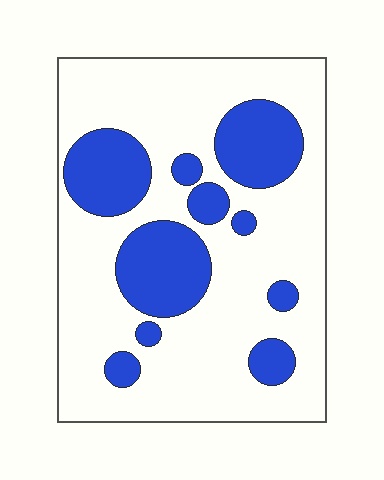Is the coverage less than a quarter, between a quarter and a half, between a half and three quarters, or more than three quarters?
Between a quarter and a half.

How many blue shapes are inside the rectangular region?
10.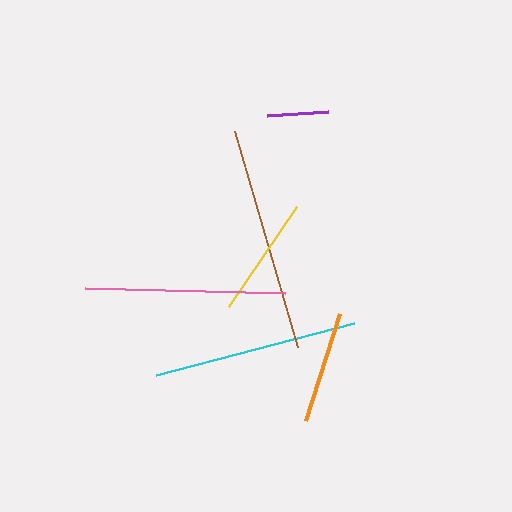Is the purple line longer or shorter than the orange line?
The orange line is longer than the purple line.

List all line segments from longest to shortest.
From longest to shortest: brown, cyan, pink, yellow, orange, purple.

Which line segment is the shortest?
The purple line is the shortest at approximately 61 pixels.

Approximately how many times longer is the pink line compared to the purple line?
The pink line is approximately 3.3 times the length of the purple line.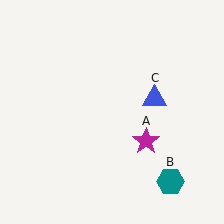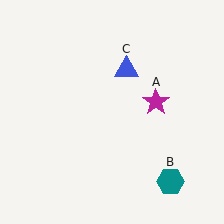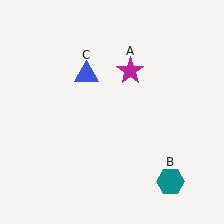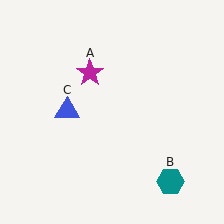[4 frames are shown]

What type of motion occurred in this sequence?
The magenta star (object A), blue triangle (object C) rotated counterclockwise around the center of the scene.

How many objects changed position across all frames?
2 objects changed position: magenta star (object A), blue triangle (object C).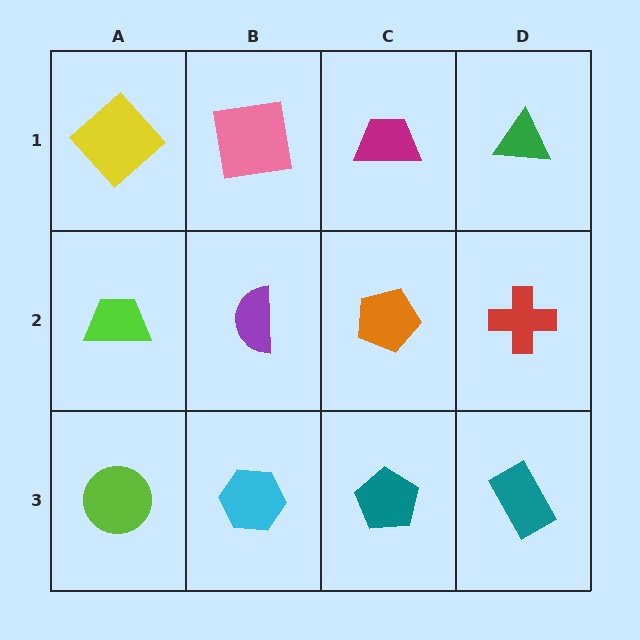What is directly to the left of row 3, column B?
A lime circle.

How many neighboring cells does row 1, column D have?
2.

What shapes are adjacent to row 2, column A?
A yellow diamond (row 1, column A), a lime circle (row 3, column A), a purple semicircle (row 2, column B).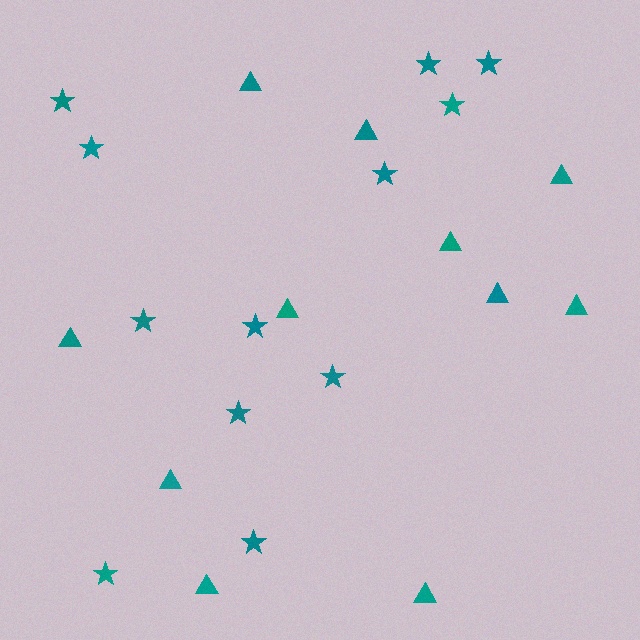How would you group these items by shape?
There are 2 groups: one group of stars (12) and one group of triangles (11).